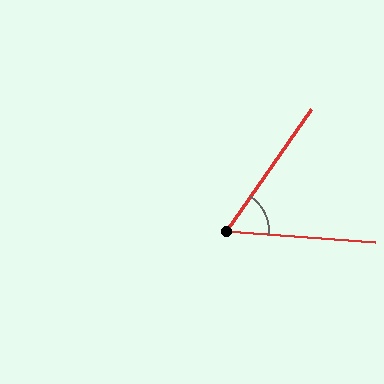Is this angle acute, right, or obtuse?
It is acute.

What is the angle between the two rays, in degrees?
Approximately 59 degrees.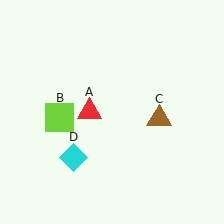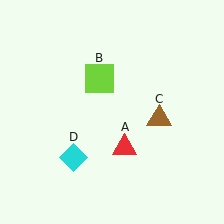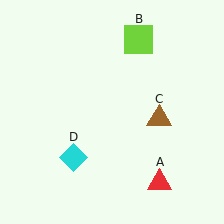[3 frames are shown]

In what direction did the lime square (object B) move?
The lime square (object B) moved up and to the right.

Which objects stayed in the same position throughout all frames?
Brown triangle (object C) and cyan diamond (object D) remained stationary.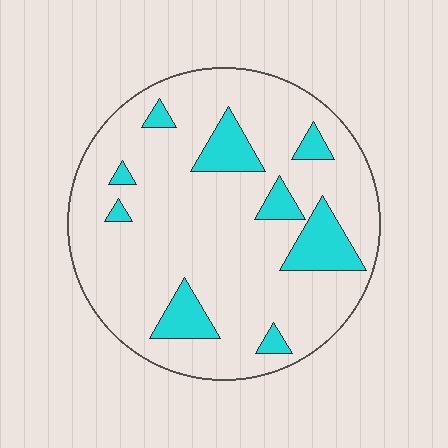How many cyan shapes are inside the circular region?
9.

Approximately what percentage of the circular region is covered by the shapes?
Approximately 15%.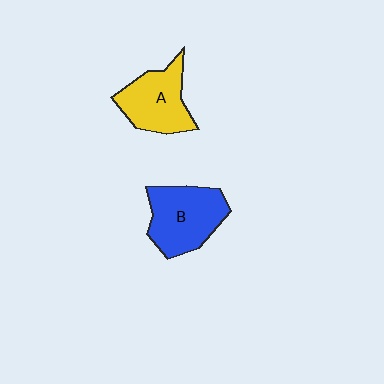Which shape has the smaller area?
Shape A (yellow).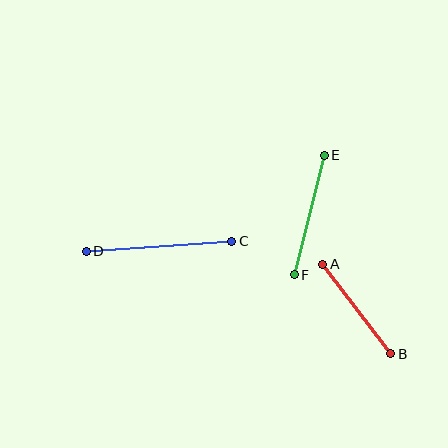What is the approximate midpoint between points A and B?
The midpoint is at approximately (357, 309) pixels.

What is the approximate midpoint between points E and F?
The midpoint is at approximately (309, 215) pixels.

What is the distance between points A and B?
The distance is approximately 113 pixels.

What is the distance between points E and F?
The distance is approximately 123 pixels.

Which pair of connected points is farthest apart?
Points C and D are farthest apart.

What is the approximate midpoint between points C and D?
The midpoint is at approximately (159, 246) pixels.